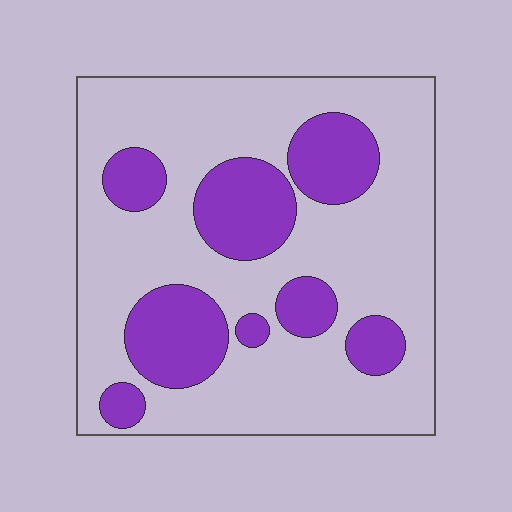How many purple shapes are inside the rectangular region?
8.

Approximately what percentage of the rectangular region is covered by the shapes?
Approximately 30%.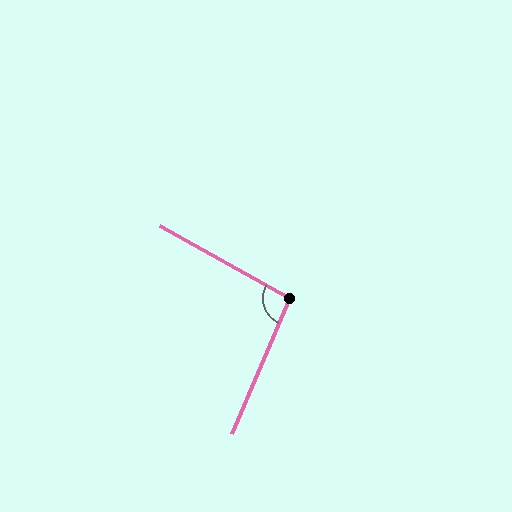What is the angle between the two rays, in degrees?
Approximately 96 degrees.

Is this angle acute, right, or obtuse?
It is obtuse.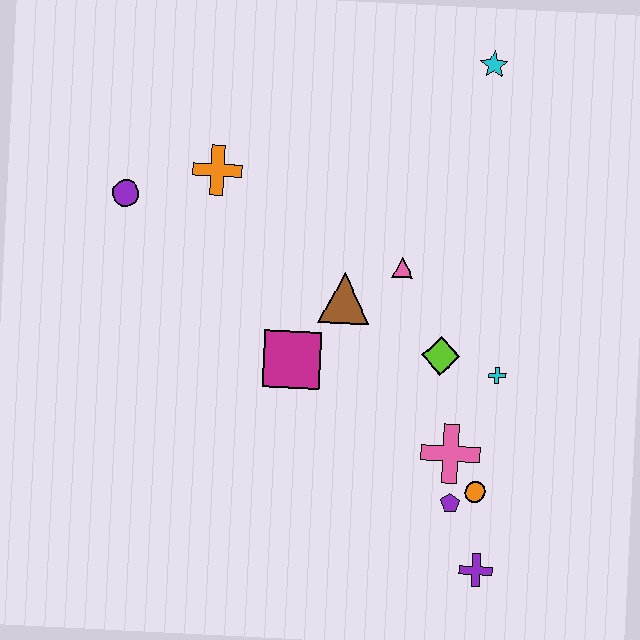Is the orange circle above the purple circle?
No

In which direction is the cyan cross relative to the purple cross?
The cyan cross is above the purple cross.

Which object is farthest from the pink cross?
The purple circle is farthest from the pink cross.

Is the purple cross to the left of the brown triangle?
No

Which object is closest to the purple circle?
The orange cross is closest to the purple circle.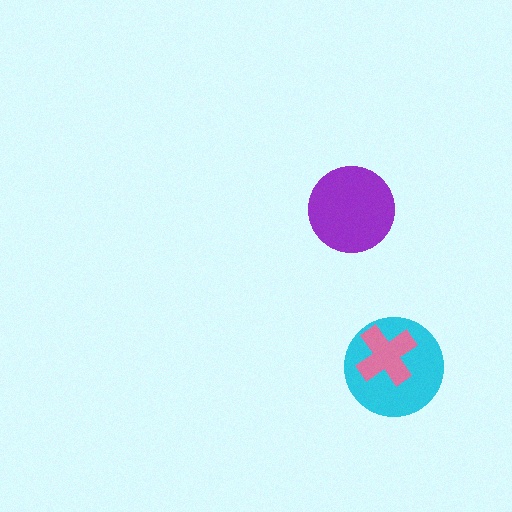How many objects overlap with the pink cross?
1 object overlaps with the pink cross.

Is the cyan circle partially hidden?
Yes, it is partially covered by another shape.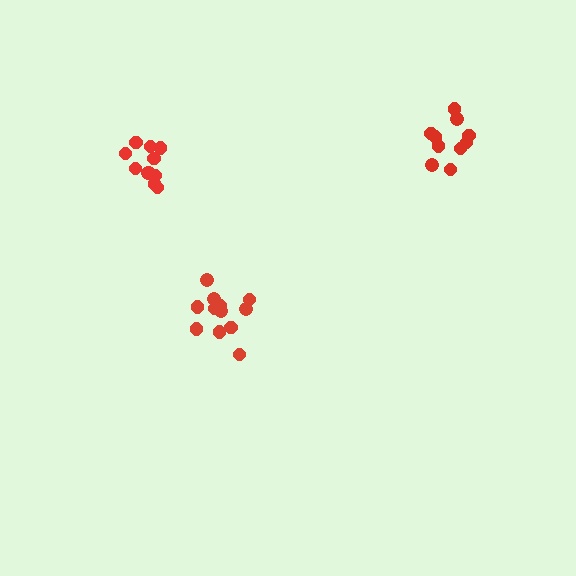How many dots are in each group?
Group 1: 12 dots, Group 2: 10 dots, Group 3: 11 dots (33 total).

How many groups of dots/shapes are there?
There are 3 groups.